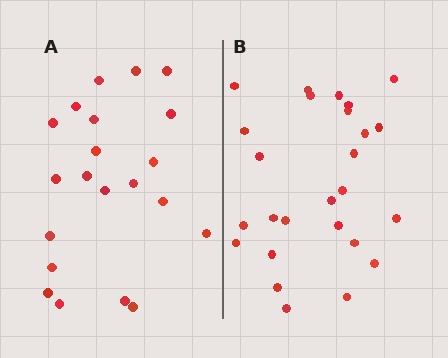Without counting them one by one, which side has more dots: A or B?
Region B (the right region) has more dots.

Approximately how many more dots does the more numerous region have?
Region B has about 5 more dots than region A.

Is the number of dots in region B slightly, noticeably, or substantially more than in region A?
Region B has only slightly more — the two regions are fairly close. The ratio is roughly 1.2 to 1.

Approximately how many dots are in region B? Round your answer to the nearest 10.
About 30 dots. (The exact count is 26, which rounds to 30.)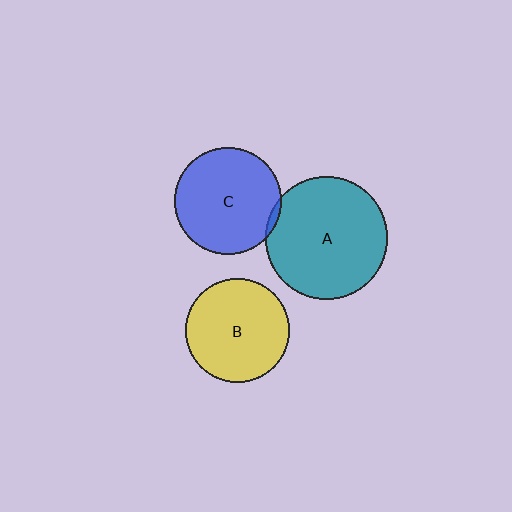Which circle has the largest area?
Circle A (teal).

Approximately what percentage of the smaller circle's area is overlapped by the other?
Approximately 5%.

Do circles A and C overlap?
Yes.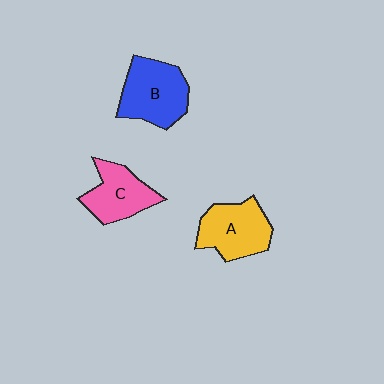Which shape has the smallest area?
Shape C (pink).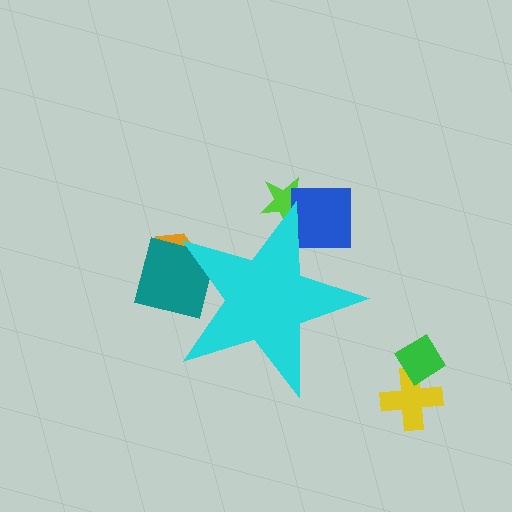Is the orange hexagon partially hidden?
Yes, the orange hexagon is partially hidden behind the cyan star.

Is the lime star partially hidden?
Yes, the lime star is partially hidden behind the cyan star.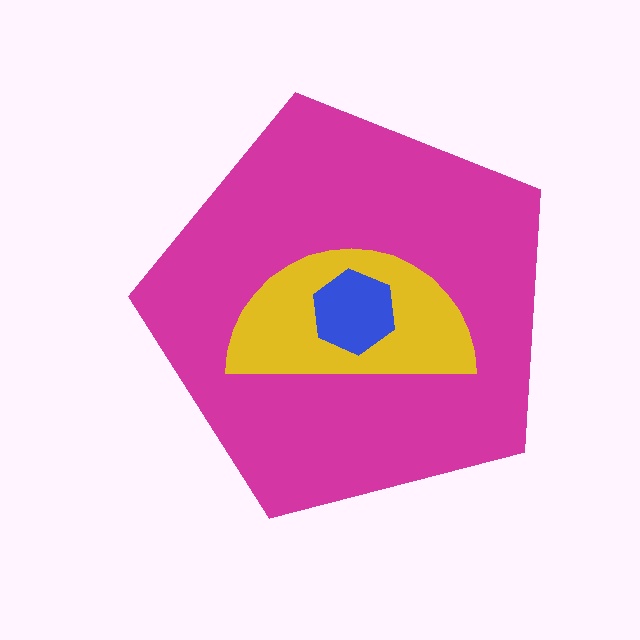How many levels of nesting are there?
3.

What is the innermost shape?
The blue hexagon.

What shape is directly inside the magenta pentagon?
The yellow semicircle.